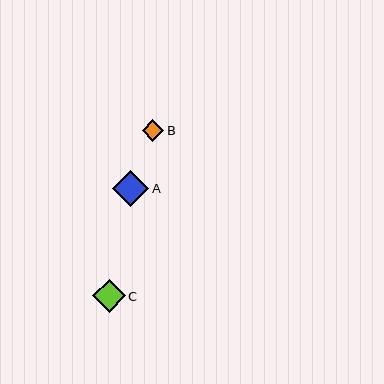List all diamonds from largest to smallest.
From largest to smallest: A, C, B.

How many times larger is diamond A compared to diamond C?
Diamond A is approximately 1.1 times the size of diamond C.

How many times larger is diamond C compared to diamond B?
Diamond C is approximately 1.5 times the size of diamond B.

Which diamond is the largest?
Diamond A is the largest with a size of approximately 36 pixels.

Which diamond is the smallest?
Diamond B is the smallest with a size of approximately 22 pixels.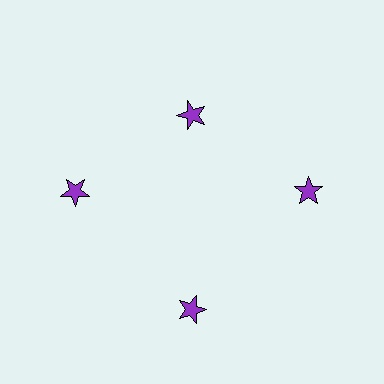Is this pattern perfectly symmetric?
No. The 4 purple stars are arranged in a ring, but one element near the 12 o'clock position is pulled inward toward the center, breaking the 4-fold rotational symmetry.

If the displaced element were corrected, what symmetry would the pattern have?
It would have 4-fold rotational symmetry — the pattern would map onto itself every 90 degrees.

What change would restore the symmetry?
The symmetry would be restored by moving it outward, back onto the ring so that all 4 stars sit at equal angles and equal distance from the center.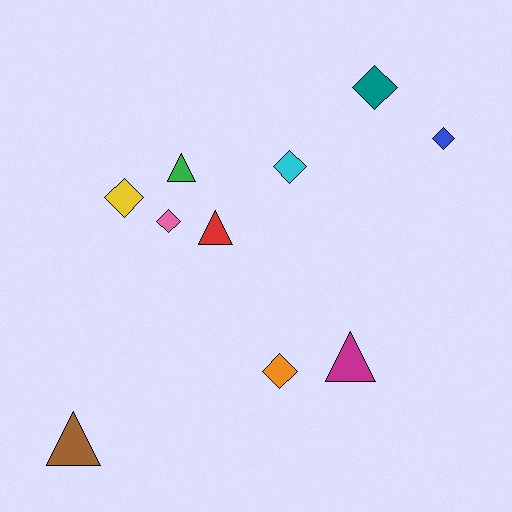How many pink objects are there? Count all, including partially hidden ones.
There is 1 pink object.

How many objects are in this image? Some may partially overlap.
There are 10 objects.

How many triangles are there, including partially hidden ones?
There are 4 triangles.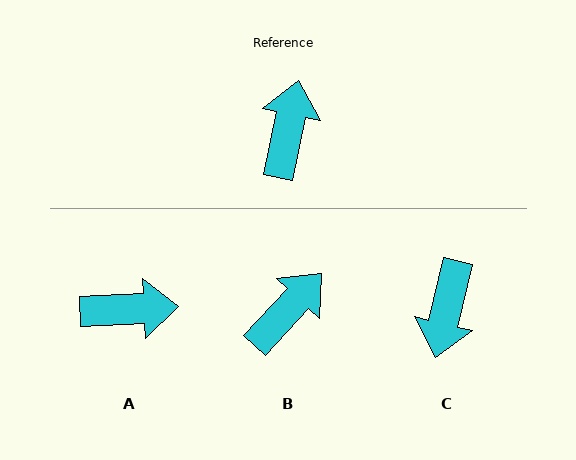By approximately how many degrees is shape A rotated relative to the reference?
Approximately 75 degrees clockwise.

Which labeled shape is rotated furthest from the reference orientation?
C, about 179 degrees away.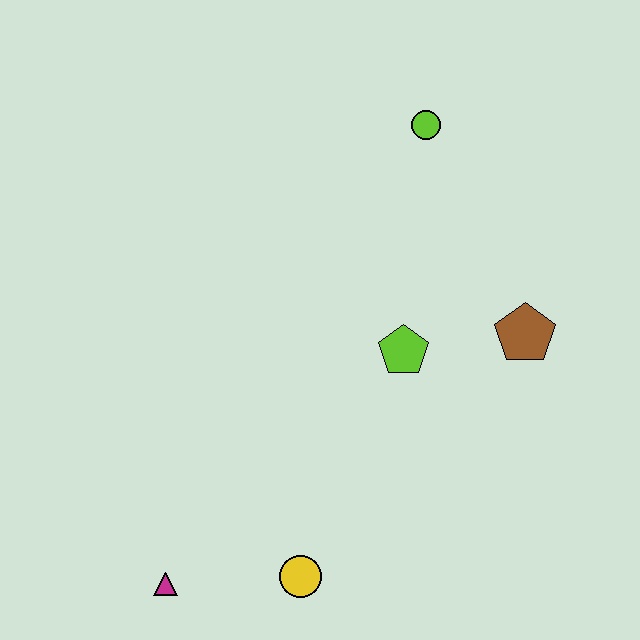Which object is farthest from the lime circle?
The magenta triangle is farthest from the lime circle.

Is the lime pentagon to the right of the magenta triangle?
Yes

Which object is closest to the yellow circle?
The magenta triangle is closest to the yellow circle.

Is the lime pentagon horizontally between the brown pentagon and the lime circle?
No